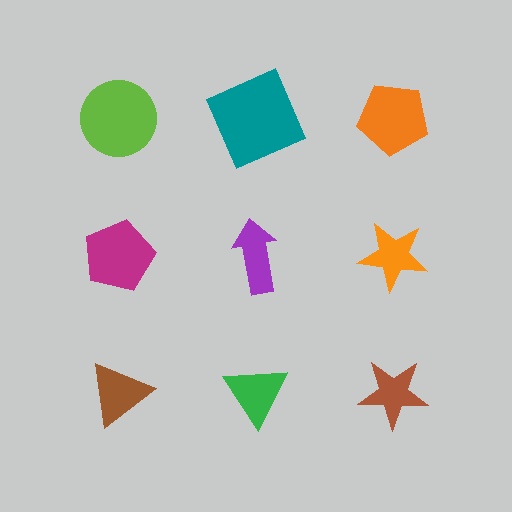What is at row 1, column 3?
An orange pentagon.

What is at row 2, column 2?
A purple arrow.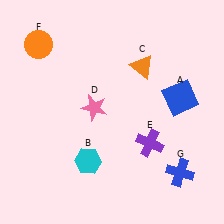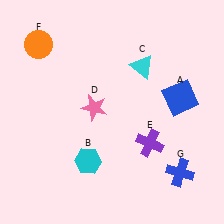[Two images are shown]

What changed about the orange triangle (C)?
In Image 1, C is orange. In Image 2, it changed to cyan.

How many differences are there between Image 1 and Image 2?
There is 1 difference between the two images.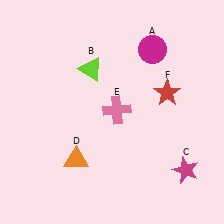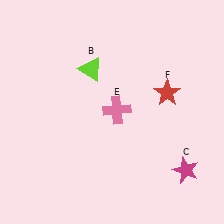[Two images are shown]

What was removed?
The orange triangle (D), the magenta circle (A) were removed in Image 2.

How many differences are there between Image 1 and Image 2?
There are 2 differences between the two images.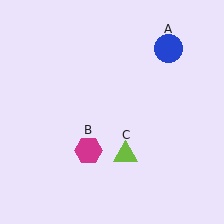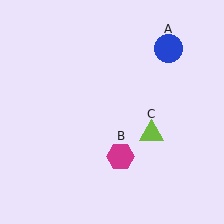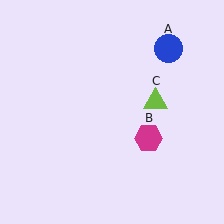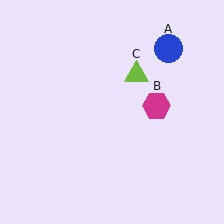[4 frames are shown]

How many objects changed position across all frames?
2 objects changed position: magenta hexagon (object B), lime triangle (object C).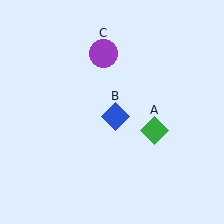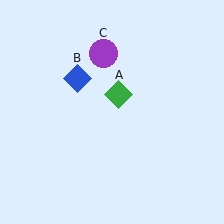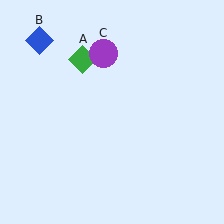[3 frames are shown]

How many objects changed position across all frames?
2 objects changed position: green diamond (object A), blue diamond (object B).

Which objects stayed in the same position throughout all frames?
Purple circle (object C) remained stationary.